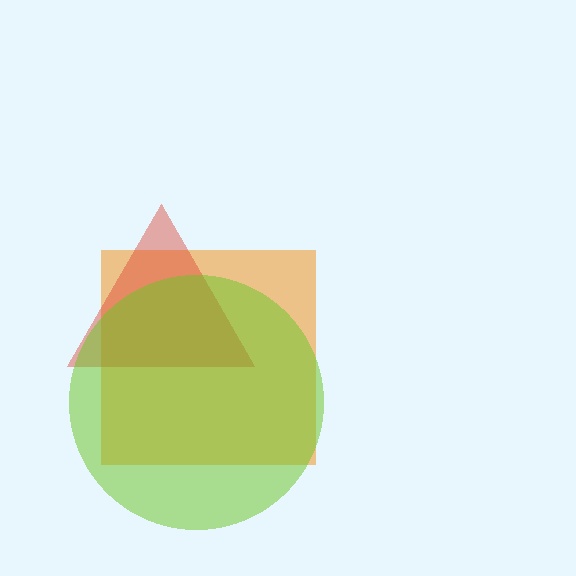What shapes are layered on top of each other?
The layered shapes are: an orange square, a red triangle, a lime circle.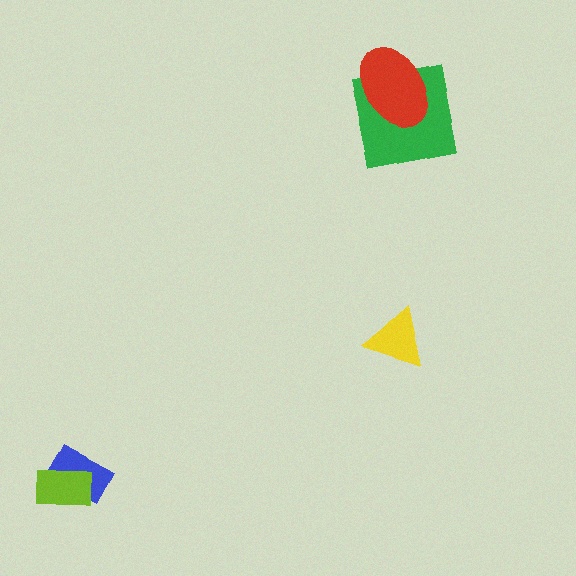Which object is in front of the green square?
The red ellipse is in front of the green square.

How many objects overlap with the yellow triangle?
0 objects overlap with the yellow triangle.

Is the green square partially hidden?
Yes, it is partially covered by another shape.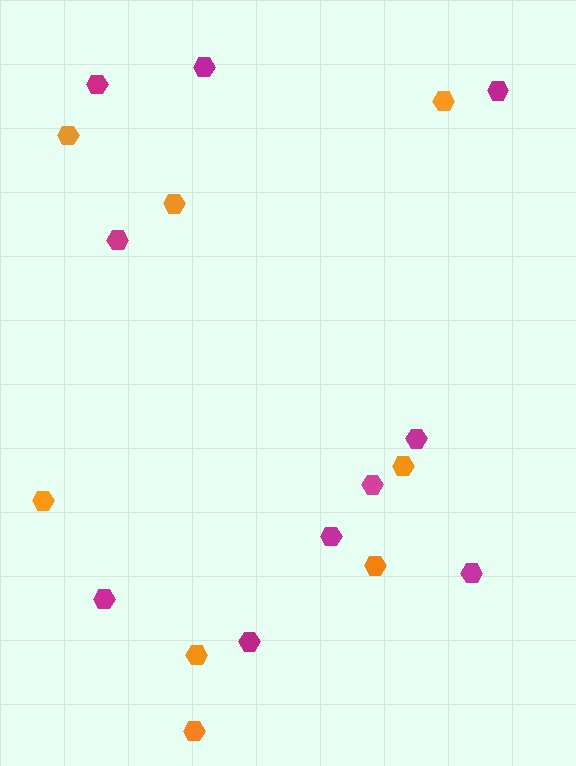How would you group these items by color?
There are 2 groups: one group of orange hexagons (8) and one group of magenta hexagons (10).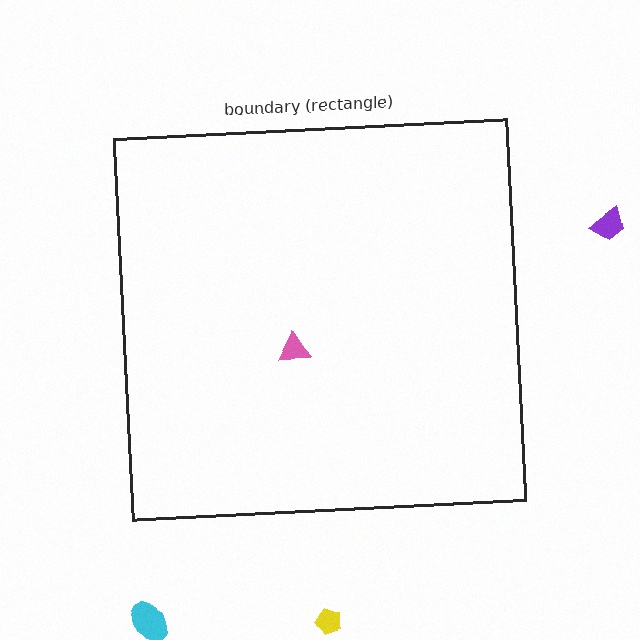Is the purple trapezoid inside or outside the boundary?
Outside.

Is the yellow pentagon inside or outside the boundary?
Outside.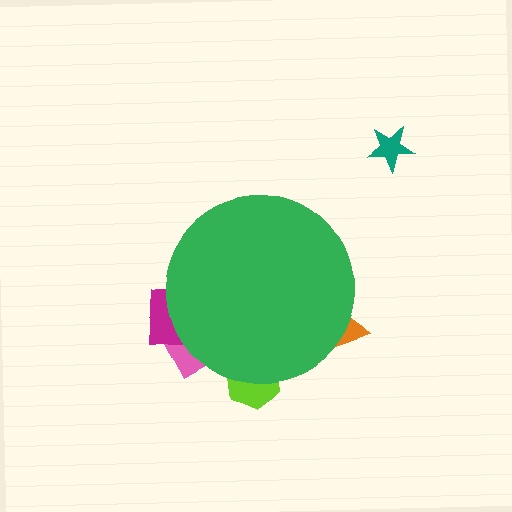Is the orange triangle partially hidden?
Yes, the orange triangle is partially hidden behind the green circle.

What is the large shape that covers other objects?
A green circle.